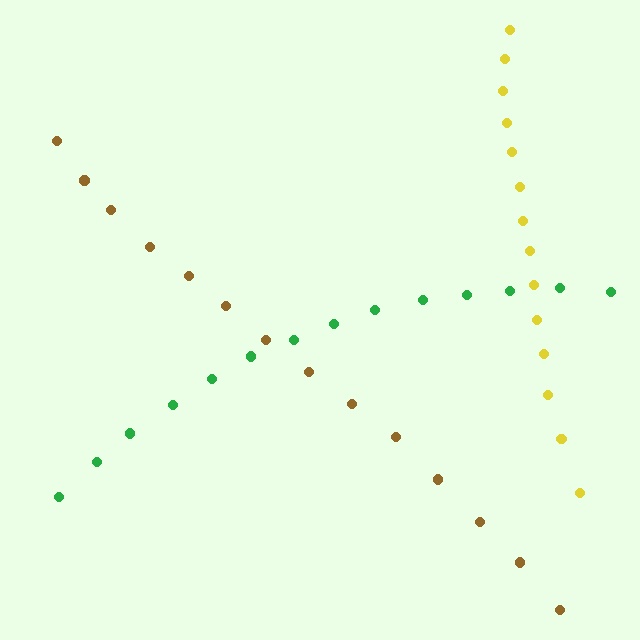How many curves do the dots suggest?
There are 3 distinct paths.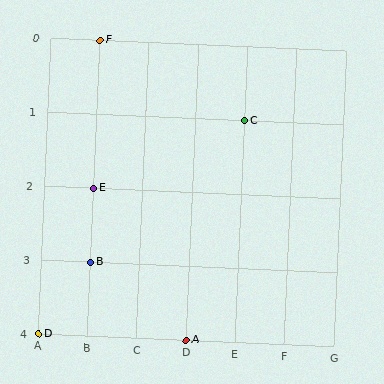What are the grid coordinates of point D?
Point D is at grid coordinates (A, 4).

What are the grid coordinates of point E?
Point E is at grid coordinates (B, 2).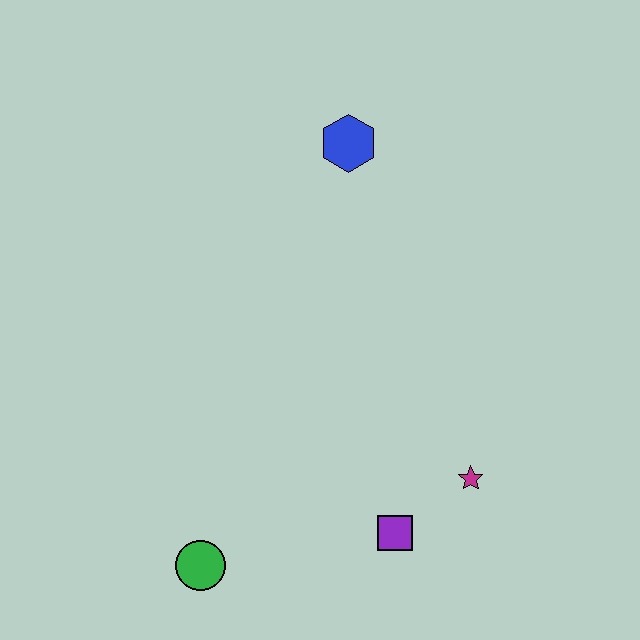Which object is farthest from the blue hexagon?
The green circle is farthest from the blue hexagon.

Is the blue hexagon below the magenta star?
No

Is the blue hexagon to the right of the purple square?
No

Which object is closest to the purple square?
The magenta star is closest to the purple square.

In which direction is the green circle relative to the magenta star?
The green circle is to the left of the magenta star.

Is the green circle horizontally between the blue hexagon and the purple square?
No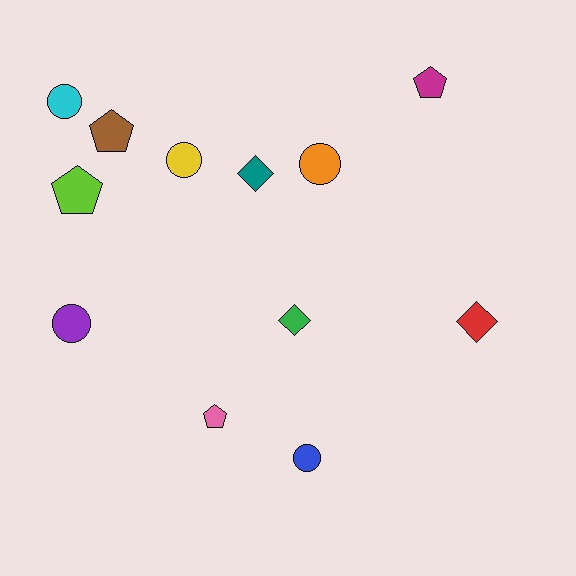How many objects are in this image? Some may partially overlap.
There are 12 objects.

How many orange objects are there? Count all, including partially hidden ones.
There is 1 orange object.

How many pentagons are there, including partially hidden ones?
There are 4 pentagons.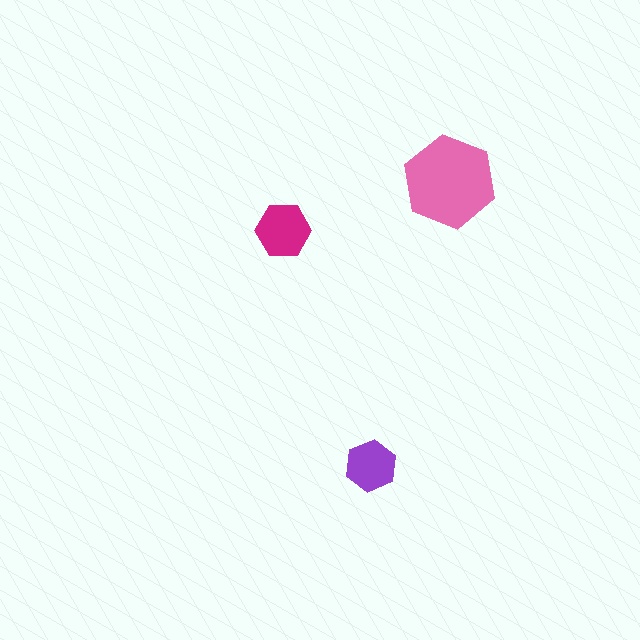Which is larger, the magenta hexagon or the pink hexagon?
The pink one.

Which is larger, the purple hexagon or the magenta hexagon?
The magenta one.